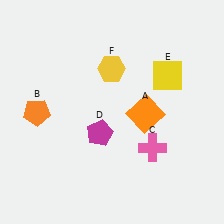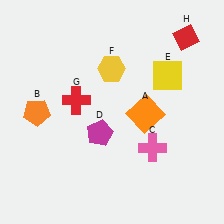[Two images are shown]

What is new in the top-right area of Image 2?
A red diamond (H) was added in the top-right area of Image 2.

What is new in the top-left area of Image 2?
A red cross (G) was added in the top-left area of Image 2.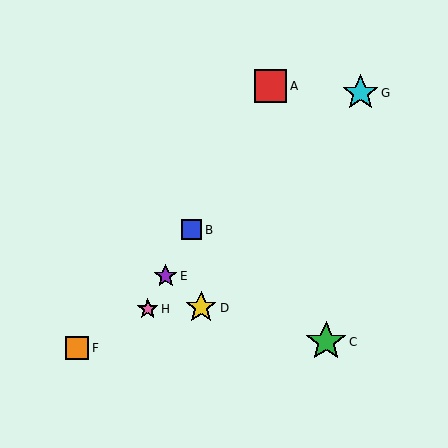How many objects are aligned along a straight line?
4 objects (A, B, E, H) are aligned along a straight line.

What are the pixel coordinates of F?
Object F is at (77, 348).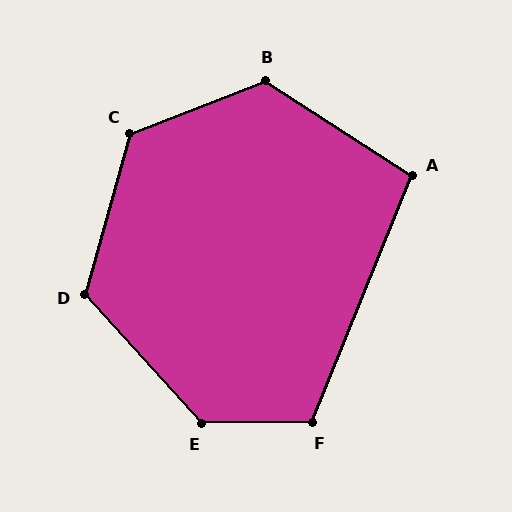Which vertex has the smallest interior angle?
A, at approximately 101 degrees.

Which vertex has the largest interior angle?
E, at approximately 132 degrees.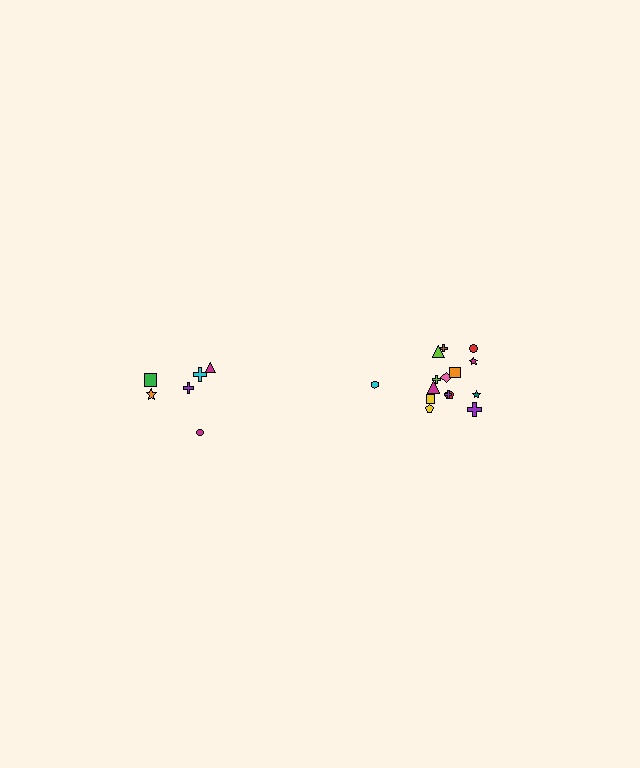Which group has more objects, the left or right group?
The right group.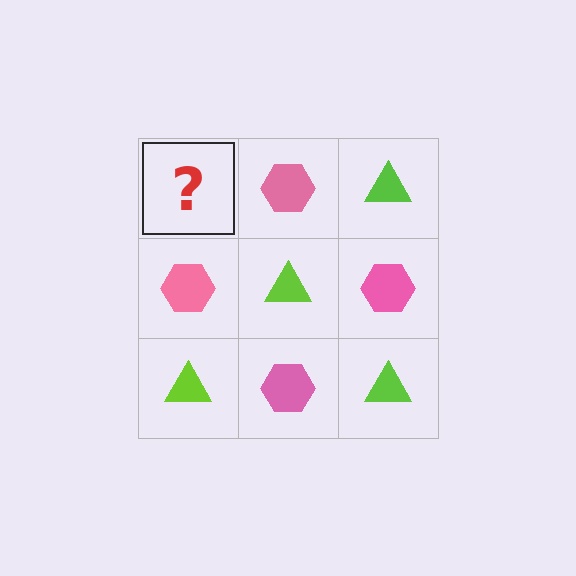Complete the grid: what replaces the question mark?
The question mark should be replaced with a lime triangle.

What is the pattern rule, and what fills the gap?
The rule is that it alternates lime triangle and pink hexagon in a checkerboard pattern. The gap should be filled with a lime triangle.